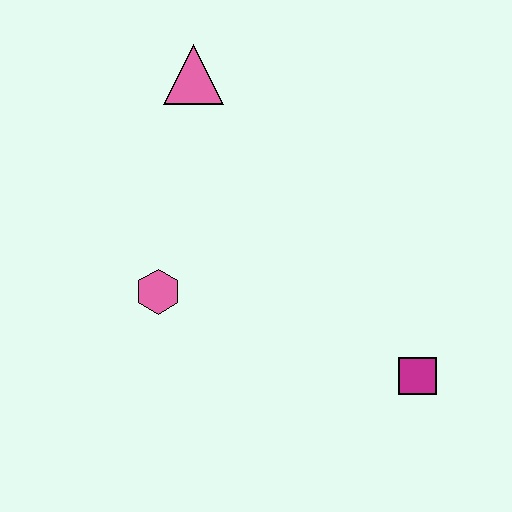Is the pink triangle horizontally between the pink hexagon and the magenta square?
Yes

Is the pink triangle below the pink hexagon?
No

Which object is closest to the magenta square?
The pink hexagon is closest to the magenta square.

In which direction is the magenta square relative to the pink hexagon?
The magenta square is to the right of the pink hexagon.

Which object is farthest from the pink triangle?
The magenta square is farthest from the pink triangle.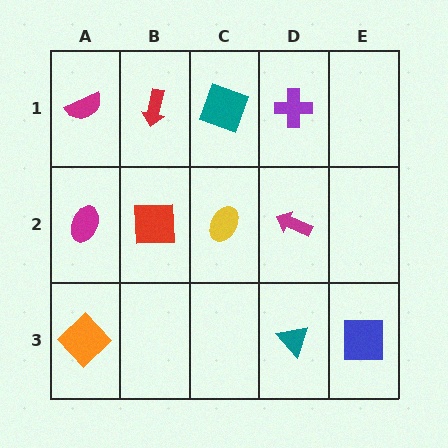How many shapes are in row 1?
4 shapes.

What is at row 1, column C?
A teal square.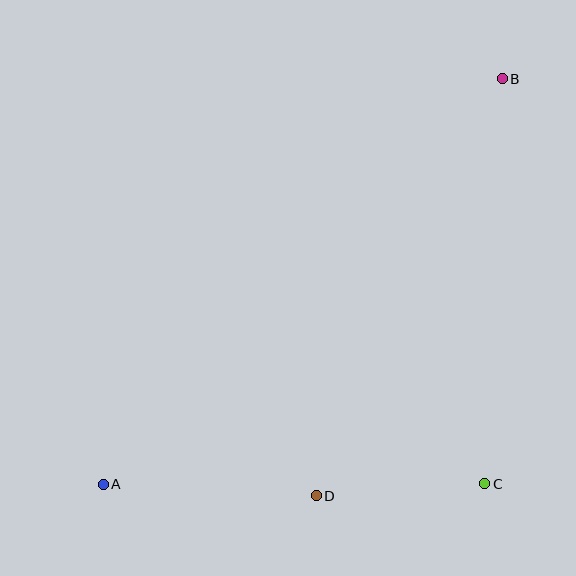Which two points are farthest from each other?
Points A and B are farthest from each other.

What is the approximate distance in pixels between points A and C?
The distance between A and C is approximately 381 pixels.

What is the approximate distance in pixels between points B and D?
The distance between B and D is approximately 457 pixels.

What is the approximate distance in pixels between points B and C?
The distance between B and C is approximately 406 pixels.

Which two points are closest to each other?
Points C and D are closest to each other.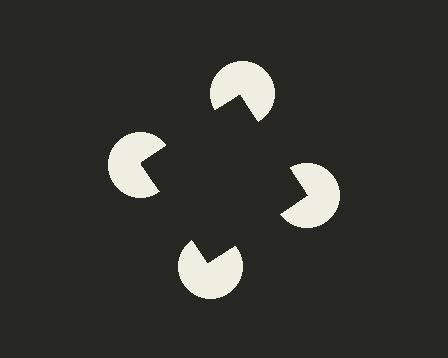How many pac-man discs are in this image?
There are 4 — one at each vertex of the illusory square.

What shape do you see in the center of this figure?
An illusory square — its edges are inferred from the aligned wedge cuts in the pac-man discs, not physically drawn.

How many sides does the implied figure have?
4 sides.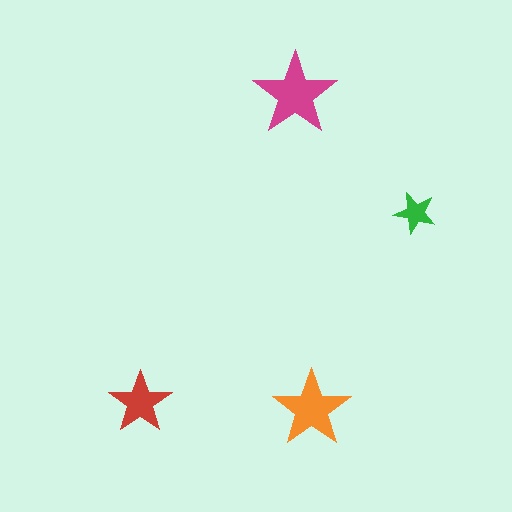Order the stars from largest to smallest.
the magenta one, the orange one, the red one, the green one.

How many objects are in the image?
There are 4 objects in the image.